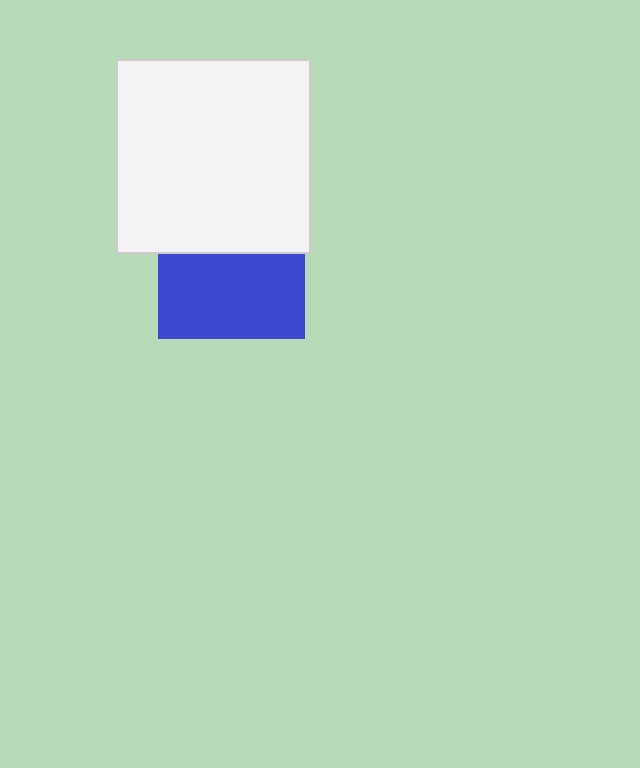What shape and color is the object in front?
The object in front is a white square.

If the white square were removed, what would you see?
You would see the complete blue square.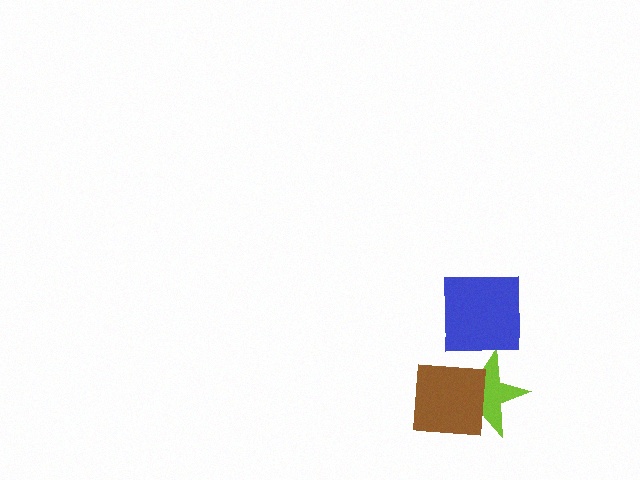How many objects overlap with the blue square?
0 objects overlap with the blue square.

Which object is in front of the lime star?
The brown square is in front of the lime star.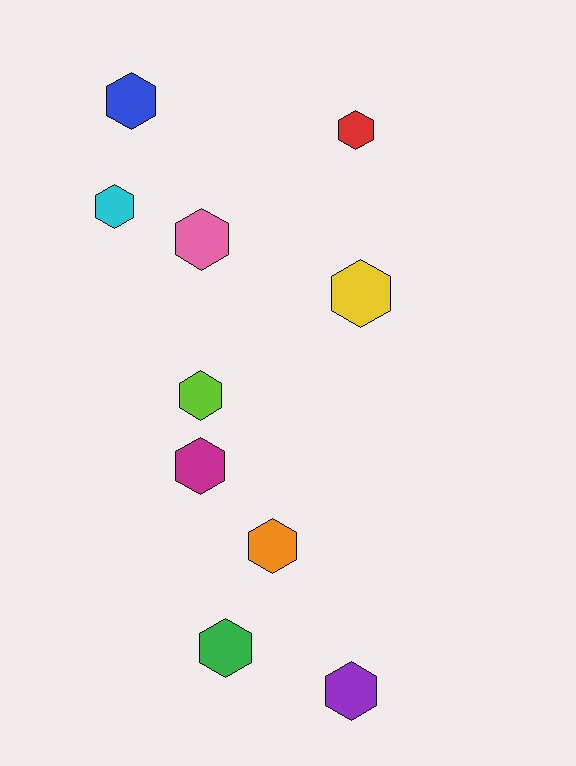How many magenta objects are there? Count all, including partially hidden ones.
There is 1 magenta object.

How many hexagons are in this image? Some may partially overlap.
There are 10 hexagons.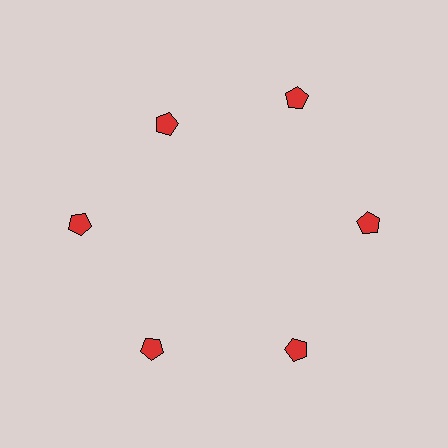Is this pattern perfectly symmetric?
No. The 6 red pentagons are arranged in a ring, but one element near the 11 o'clock position is pulled inward toward the center, breaking the 6-fold rotational symmetry.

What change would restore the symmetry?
The symmetry would be restored by moving it outward, back onto the ring so that all 6 pentagons sit at equal angles and equal distance from the center.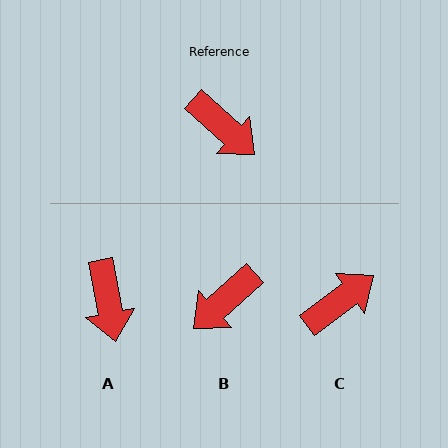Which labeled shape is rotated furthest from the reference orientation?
B, about 96 degrees away.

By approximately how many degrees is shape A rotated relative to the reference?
Approximately 38 degrees clockwise.